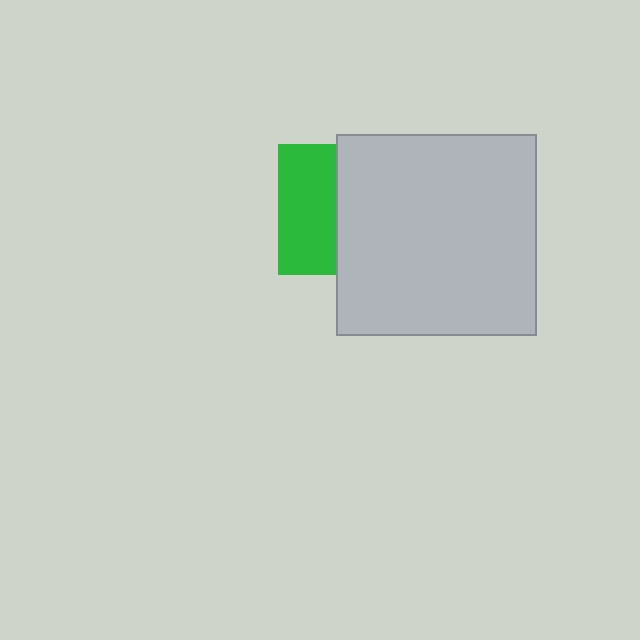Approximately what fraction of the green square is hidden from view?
Roughly 55% of the green square is hidden behind the light gray square.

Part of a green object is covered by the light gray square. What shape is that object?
It is a square.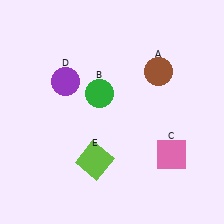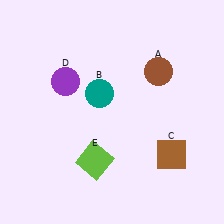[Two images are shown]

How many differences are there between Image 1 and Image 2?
There are 2 differences between the two images.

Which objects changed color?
B changed from green to teal. C changed from pink to brown.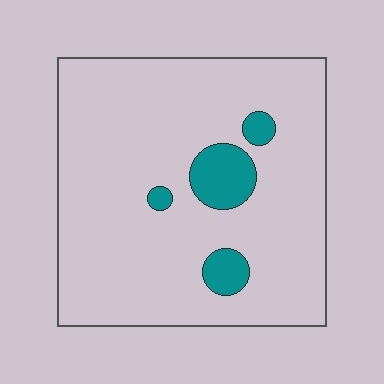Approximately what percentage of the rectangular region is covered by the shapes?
Approximately 10%.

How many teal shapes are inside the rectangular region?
4.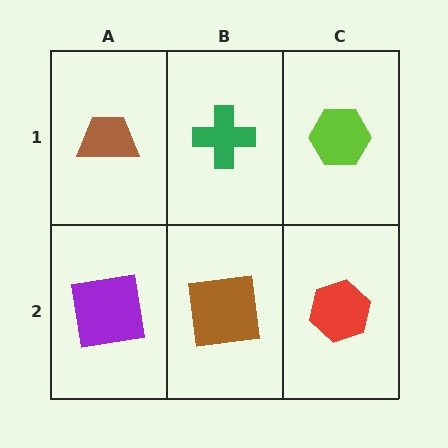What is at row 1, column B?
A green cross.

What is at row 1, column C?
A lime hexagon.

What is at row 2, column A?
A purple square.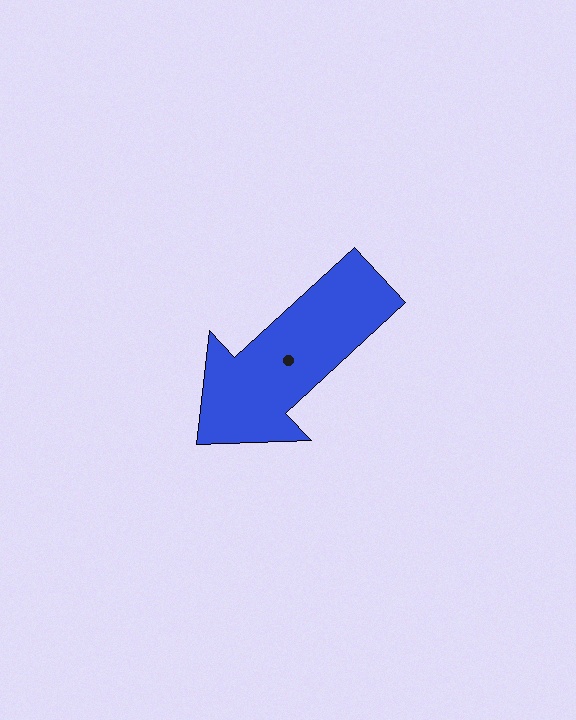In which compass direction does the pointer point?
Southwest.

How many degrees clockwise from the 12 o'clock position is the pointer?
Approximately 227 degrees.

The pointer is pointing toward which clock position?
Roughly 8 o'clock.